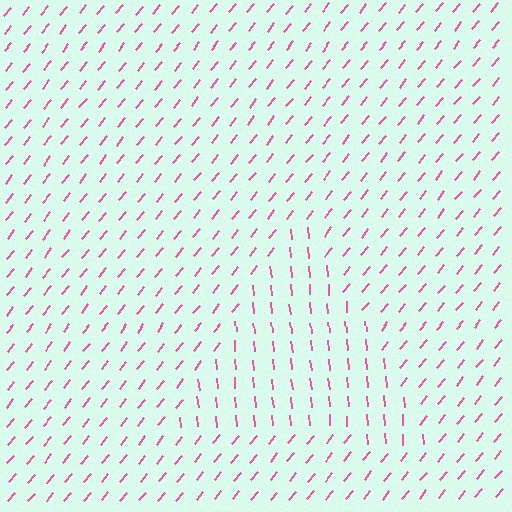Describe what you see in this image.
The image is filled with small pink line segments. A triangle region in the image has lines oriented differently from the surrounding lines, creating a visible texture boundary.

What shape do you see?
I see a triangle.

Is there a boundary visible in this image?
Yes, there is a texture boundary formed by a change in line orientation.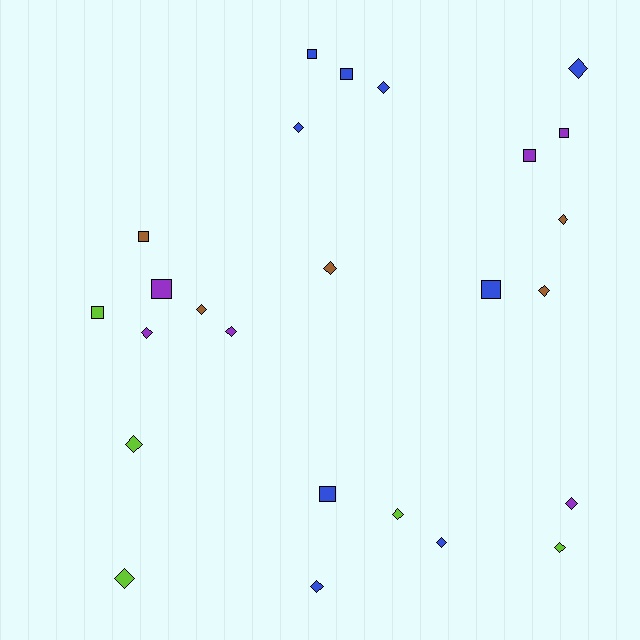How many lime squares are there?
There is 1 lime square.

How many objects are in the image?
There are 25 objects.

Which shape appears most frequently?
Diamond, with 16 objects.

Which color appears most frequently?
Blue, with 9 objects.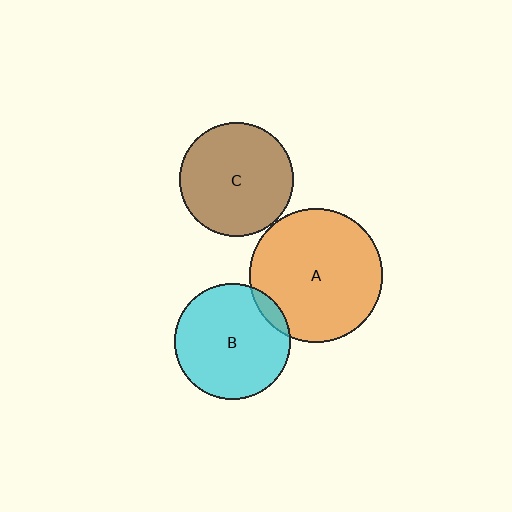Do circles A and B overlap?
Yes.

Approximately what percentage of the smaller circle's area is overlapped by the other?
Approximately 5%.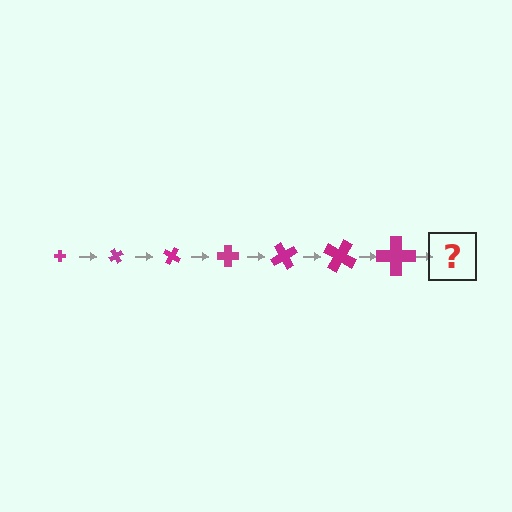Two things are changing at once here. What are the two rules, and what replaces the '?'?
The two rules are that the cross grows larger each step and it rotates 60 degrees each step. The '?' should be a cross, larger than the previous one and rotated 420 degrees from the start.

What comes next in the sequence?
The next element should be a cross, larger than the previous one and rotated 420 degrees from the start.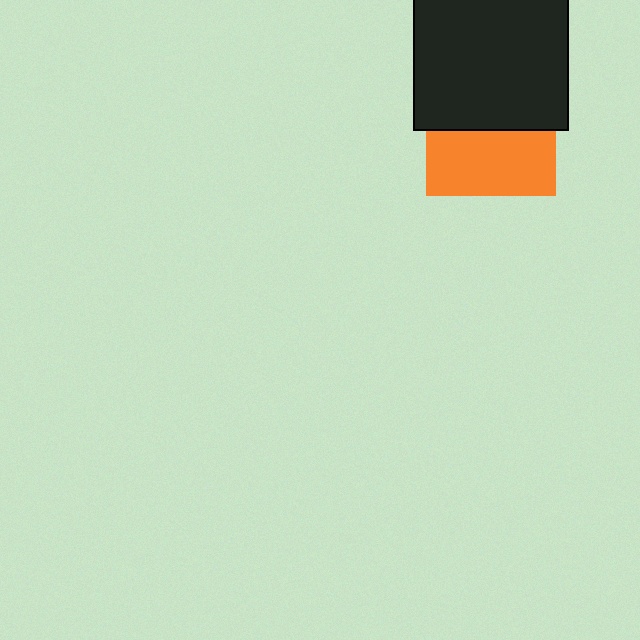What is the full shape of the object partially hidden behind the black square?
The partially hidden object is an orange square.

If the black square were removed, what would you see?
You would see the complete orange square.